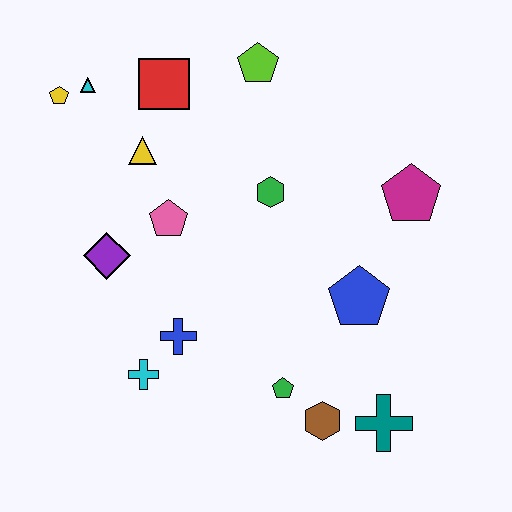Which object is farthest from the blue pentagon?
The yellow pentagon is farthest from the blue pentagon.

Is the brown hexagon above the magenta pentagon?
No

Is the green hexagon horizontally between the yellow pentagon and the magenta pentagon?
Yes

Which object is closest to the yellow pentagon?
The cyan triangle is closest to the yellow pentagon.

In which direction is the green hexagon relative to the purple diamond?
The green hexagon is to the right of the purple diamond.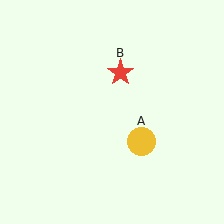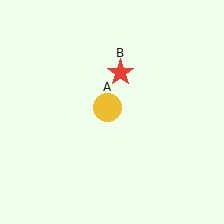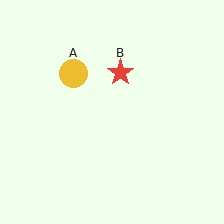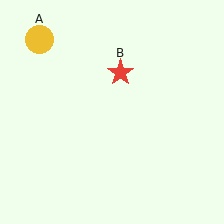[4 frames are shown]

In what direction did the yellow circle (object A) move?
The yellow circle (object A) moved up and to the left.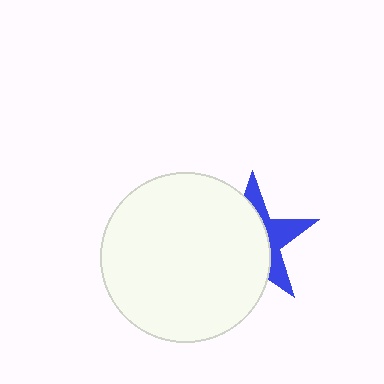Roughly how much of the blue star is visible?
A small part of it is visible (roughly 37%).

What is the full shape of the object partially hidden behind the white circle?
The partially hidden object is a blue star.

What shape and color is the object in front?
The object in front is a white circle.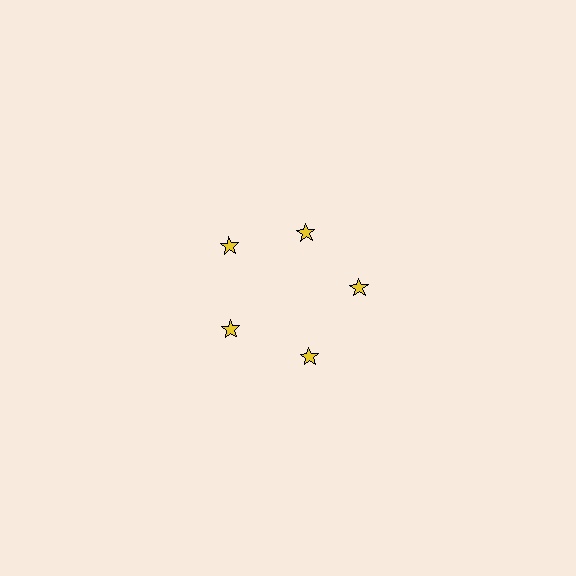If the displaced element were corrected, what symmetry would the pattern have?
It would have 5-fold rotational symmetry — the pattern would map onto itself every 72 degrees.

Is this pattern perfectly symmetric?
No. The 5 yellow stars are arranged in a ring, but one element near the 1 o'clock position is pulled inward toward the center, breaking the 5-fold rotational symmetry.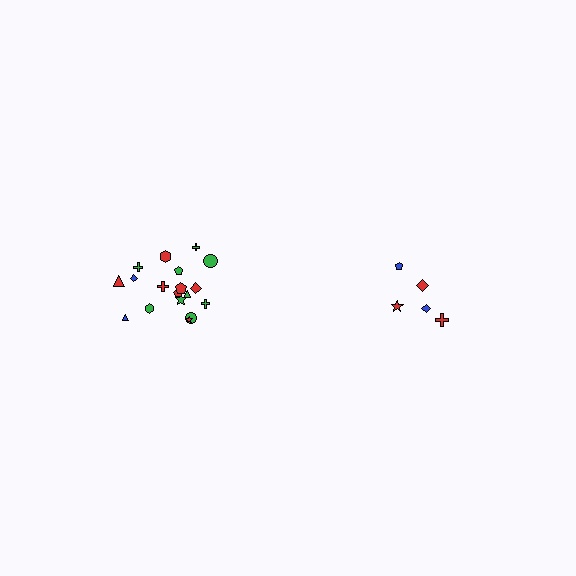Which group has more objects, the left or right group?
The left group.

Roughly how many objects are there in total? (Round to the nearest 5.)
Roughly 25 objects in total.